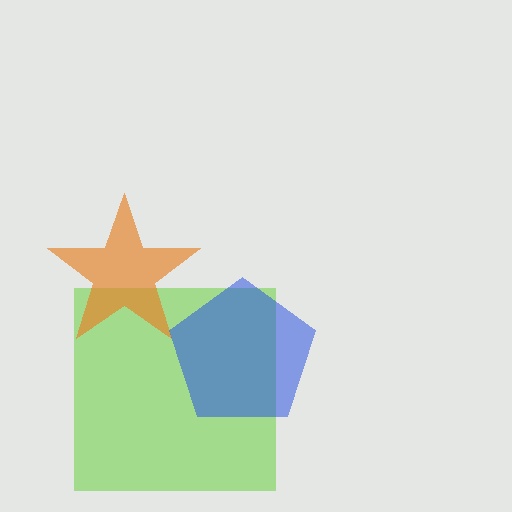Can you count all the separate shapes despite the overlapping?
Yes, there are 3 separate shapes.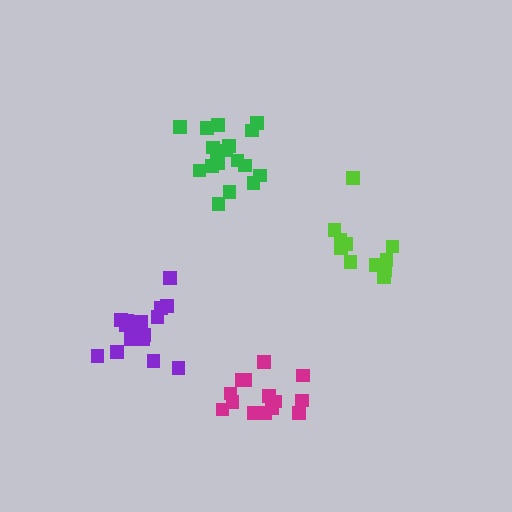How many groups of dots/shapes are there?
There are 4 groups.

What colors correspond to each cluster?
The clusters are colored: magenta, lime, green, purple.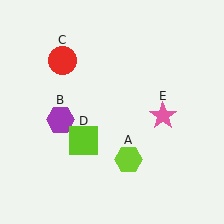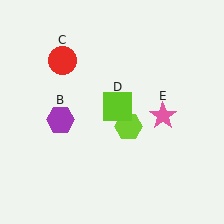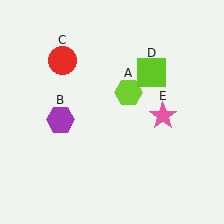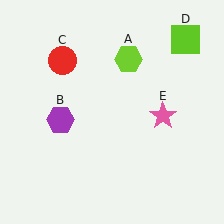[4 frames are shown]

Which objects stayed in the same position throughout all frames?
Purple hexagon (object B) and red circle (object C) and pink star (object E) remained stationary.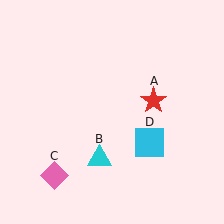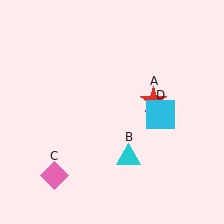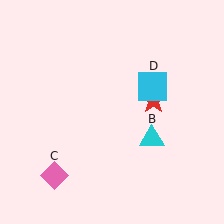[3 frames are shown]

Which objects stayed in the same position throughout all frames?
Red star (object A) and pink diamond (object C) remained stationary.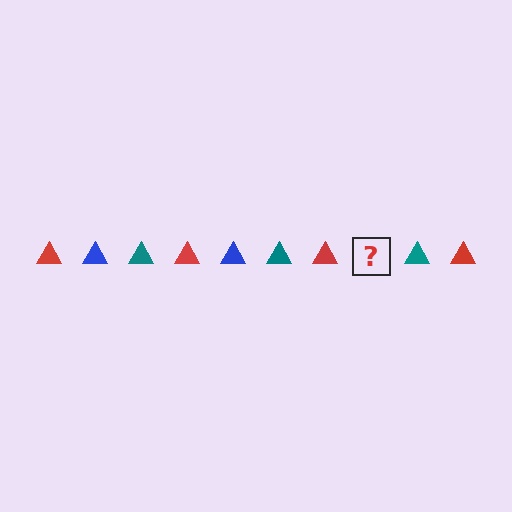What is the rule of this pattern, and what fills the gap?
The rule is that the pattern cycles through red, blue, teal triangles. The gap should be filled with a blue triangle.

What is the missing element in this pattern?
The missing element is a blue triangle.